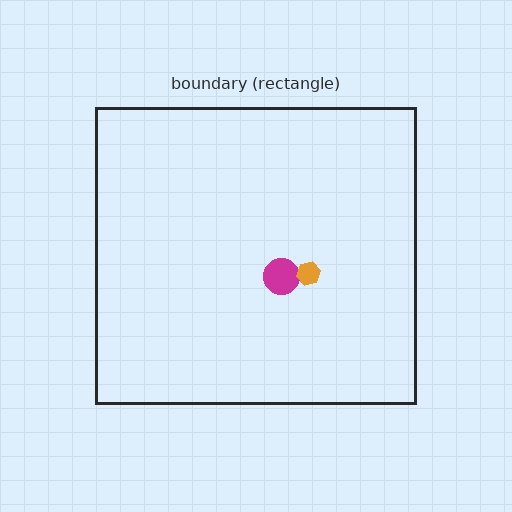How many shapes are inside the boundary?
2 inside, 0 outside.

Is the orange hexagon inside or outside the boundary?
Inside.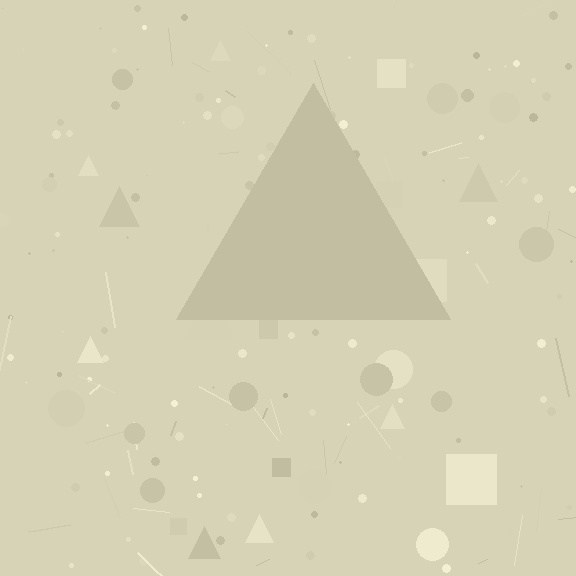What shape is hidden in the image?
A triangle is hidden in the image.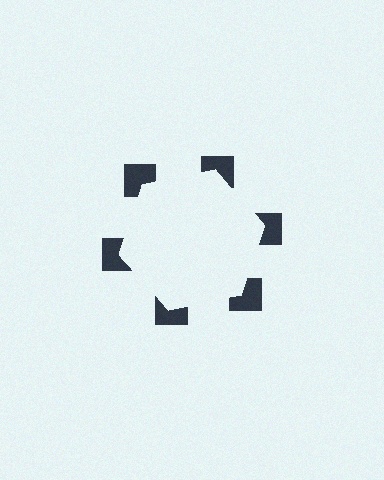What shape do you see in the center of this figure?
An illusory hexagon — its edges are inferred from the aligned wedge cuts in the notched squares, not physically drawn.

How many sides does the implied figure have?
6 sides.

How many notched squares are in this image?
There are 6 — one at each vertex of the illusory hexagon.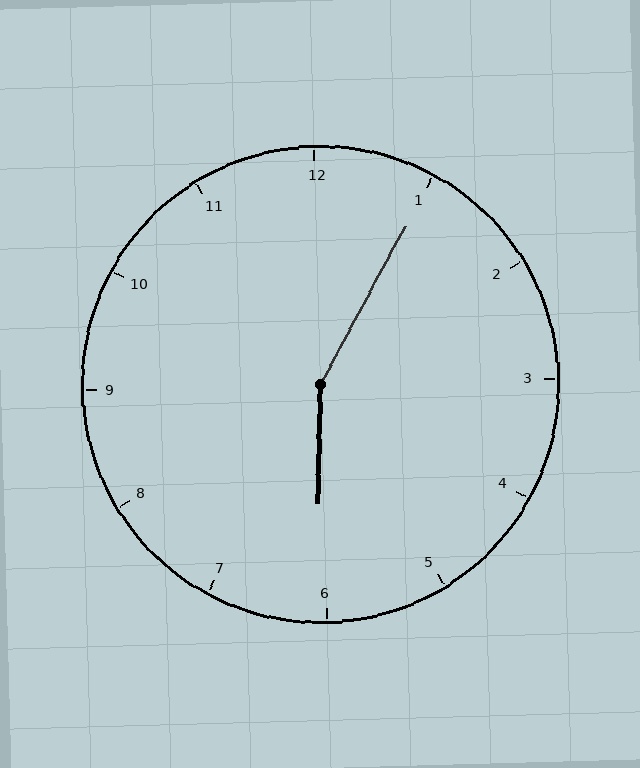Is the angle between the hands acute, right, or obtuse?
It is obtuse.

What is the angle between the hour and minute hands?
Approximately 152 degrees.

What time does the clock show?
6:05.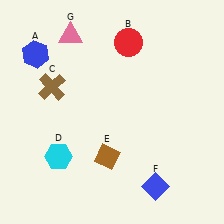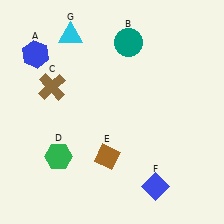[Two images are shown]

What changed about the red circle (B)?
In Image 1, B is red. In Image 2, it changed to teal.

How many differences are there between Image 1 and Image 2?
There are 3 differences between the two images.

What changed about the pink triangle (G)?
In Image 1, G is pink. In Image 2, it changed to cyan.